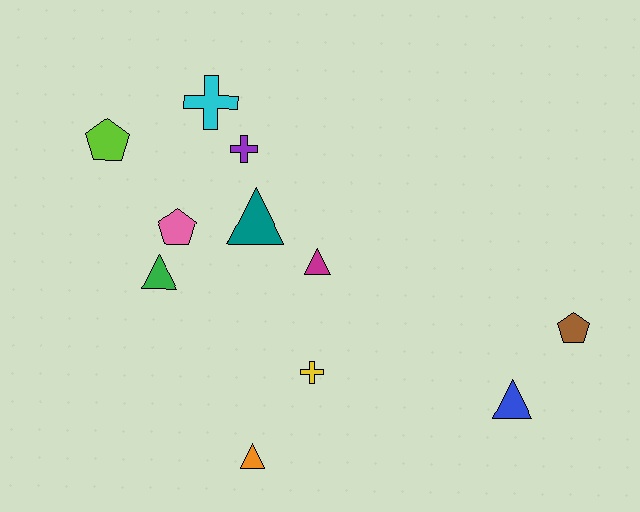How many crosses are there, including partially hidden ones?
There are 3 crosses.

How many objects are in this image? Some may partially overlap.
There are 11 objects.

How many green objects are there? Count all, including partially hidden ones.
There is 1 green object.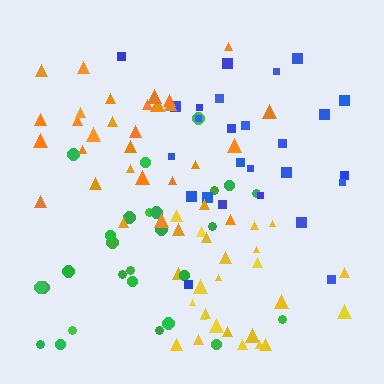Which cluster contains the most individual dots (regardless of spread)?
Orange (31).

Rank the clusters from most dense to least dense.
yellow, orange, blue, green.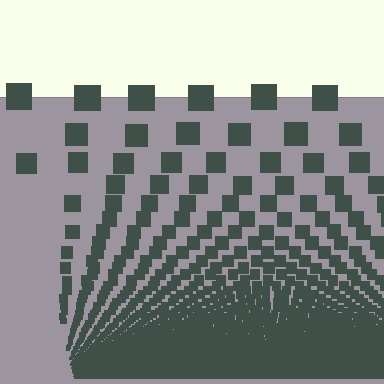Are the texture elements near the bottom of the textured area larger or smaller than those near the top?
Smaller. The gradient is inverted — elements near the bottom are smaller and denser.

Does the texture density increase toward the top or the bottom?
Density increases toward the bottom.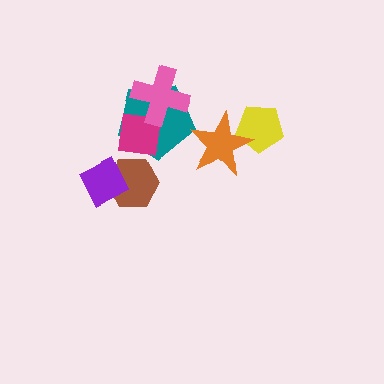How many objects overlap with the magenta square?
2 objects overlap with the magenta square.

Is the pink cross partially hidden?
No, no other shape covers it.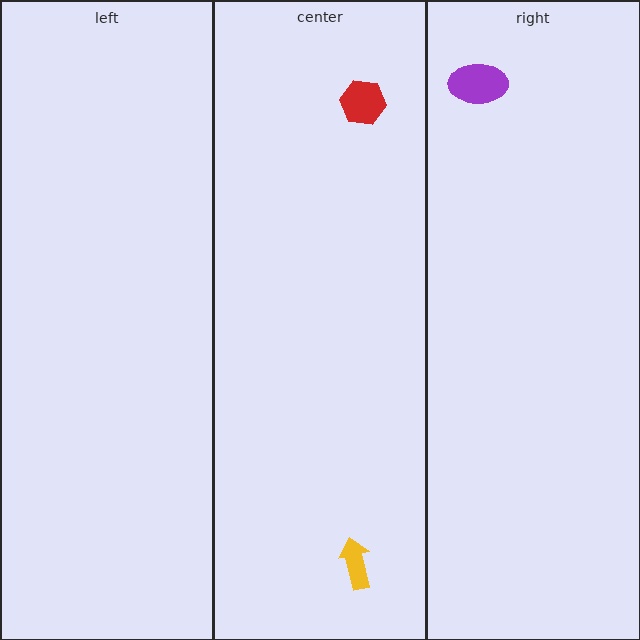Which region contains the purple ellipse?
The right region.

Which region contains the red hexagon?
The center region.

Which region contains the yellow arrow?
The center region.